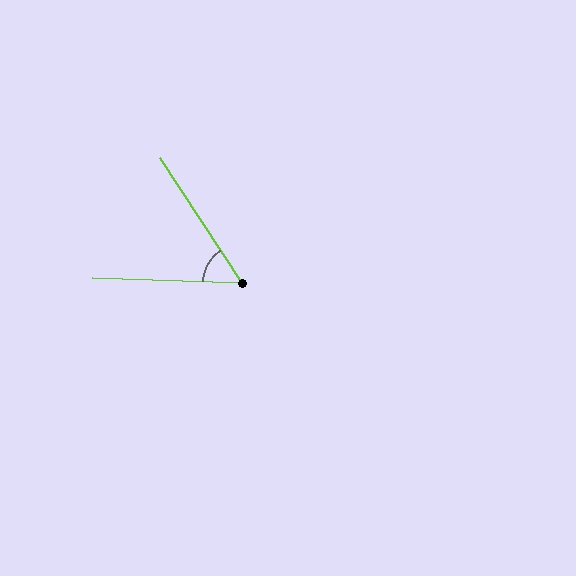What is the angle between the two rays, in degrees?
Approximately 55 degrees.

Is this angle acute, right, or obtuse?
It is acute.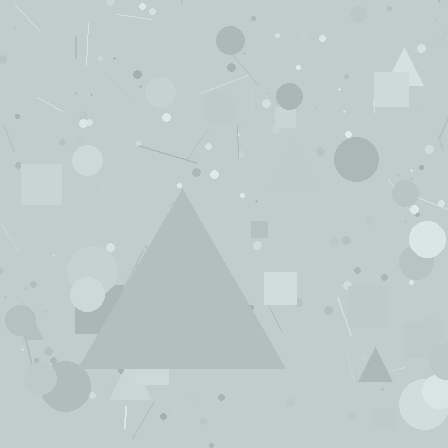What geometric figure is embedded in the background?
A triangle is embedded in the background.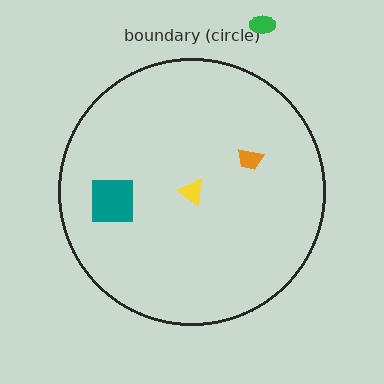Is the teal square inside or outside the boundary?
Inside.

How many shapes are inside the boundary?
3 inside, 1 outside.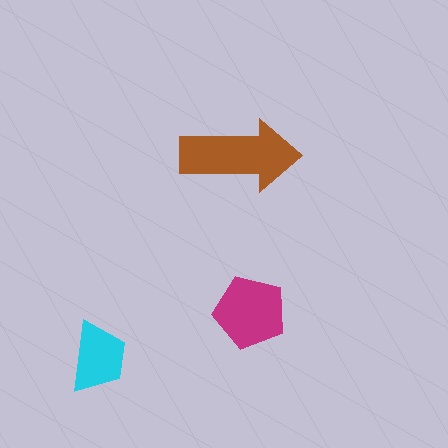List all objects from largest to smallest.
The brown arrow, the magenta pentagon, the cyan trapezoid.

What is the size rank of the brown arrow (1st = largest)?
1st.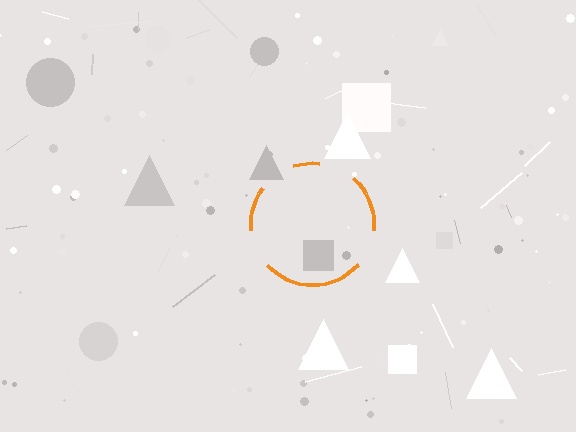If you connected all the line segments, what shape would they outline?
They would outline a circle.